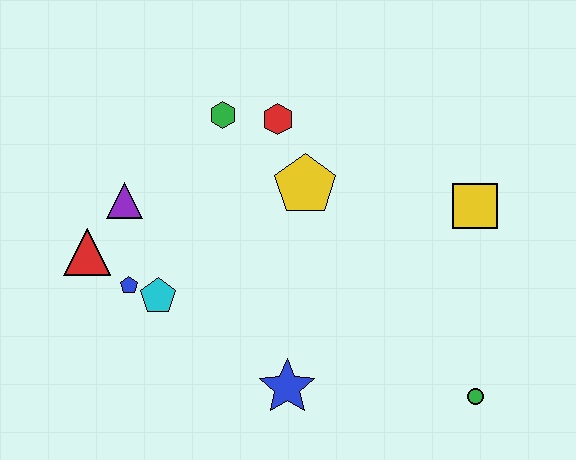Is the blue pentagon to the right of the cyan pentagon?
No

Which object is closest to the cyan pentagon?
The blue pentagon is closest to the cyan pentagon.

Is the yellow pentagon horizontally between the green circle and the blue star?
Yes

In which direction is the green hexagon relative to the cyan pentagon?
The green hexagon is above the cyan pentagon.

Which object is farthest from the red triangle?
The green circle is farthest from the red triangle.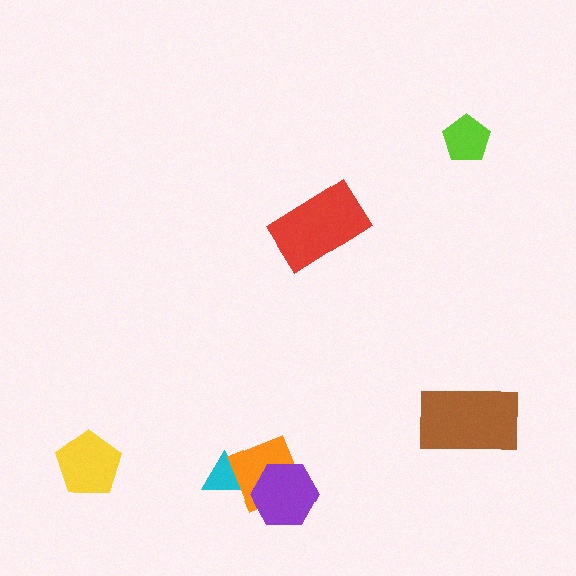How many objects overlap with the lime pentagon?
0 objects overlap with the lime pentagon.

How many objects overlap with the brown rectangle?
0 objects overlap with the brown rectangle.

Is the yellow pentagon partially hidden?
No, no other shape covers it.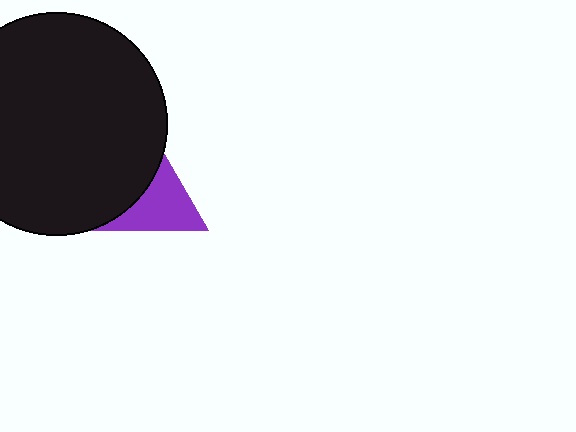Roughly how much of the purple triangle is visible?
About half of it is visible (roughly 52%).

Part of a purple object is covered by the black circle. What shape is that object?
It is a triangle.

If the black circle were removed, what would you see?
You would see the complete purple triangle.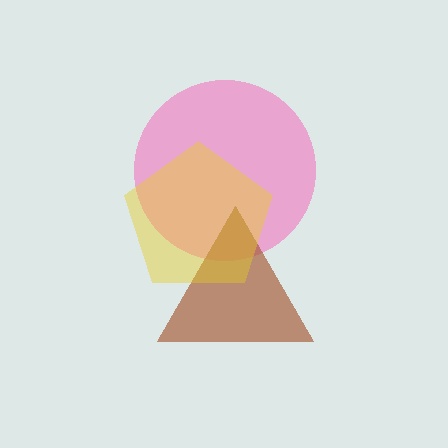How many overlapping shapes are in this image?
There are 3 overlapping shapes in the image.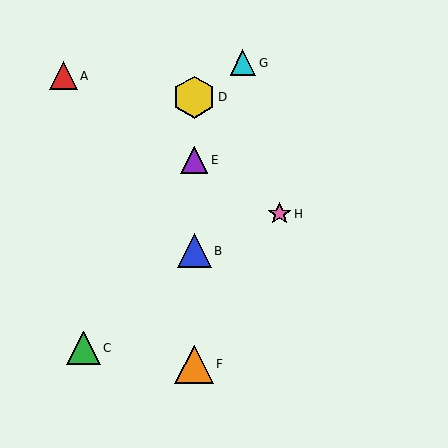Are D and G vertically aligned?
No, D is at x≈194 and G is at x≈243.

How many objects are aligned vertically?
4 objects (B, D, E, F) are aligned vertically.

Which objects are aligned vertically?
Objects B, D, E, F are aligned vertically.